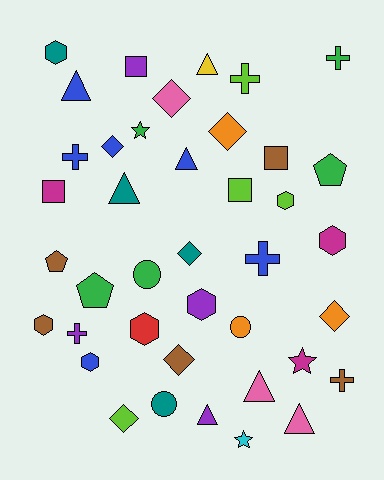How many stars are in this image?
There are 3 stars.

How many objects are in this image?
There are 40 objects.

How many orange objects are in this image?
There are 3 orange objects.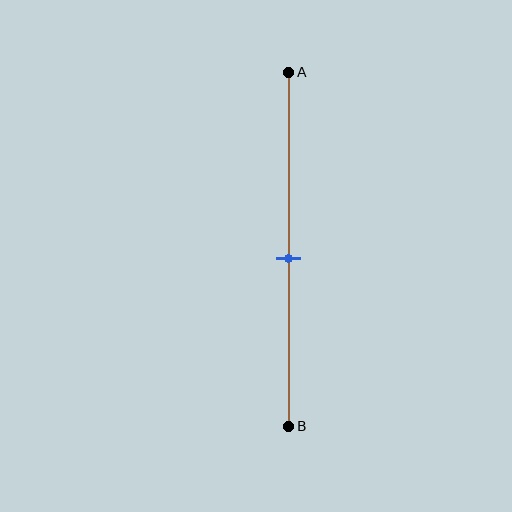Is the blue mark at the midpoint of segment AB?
Yes, the mark is approximately at the midpoint.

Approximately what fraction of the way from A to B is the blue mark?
The blue mark is approximately 55% of the way from A to B.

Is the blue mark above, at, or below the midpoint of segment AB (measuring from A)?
The blue mark is approximately at the midpoint of segment AB.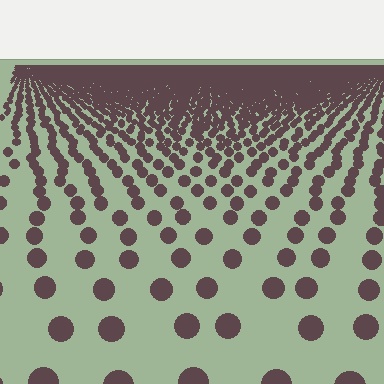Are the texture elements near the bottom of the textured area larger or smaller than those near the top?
Larger. Near the bottom, elements are closer to the viewer and appear at a bigger on-screen size.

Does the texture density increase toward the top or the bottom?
Density increases toward the top.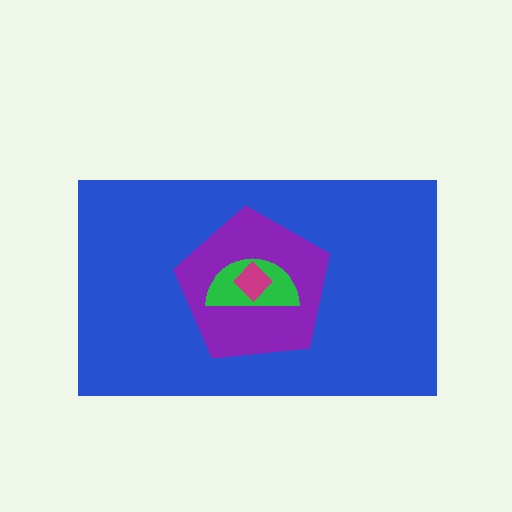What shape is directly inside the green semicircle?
The magenta diamond.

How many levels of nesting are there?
4.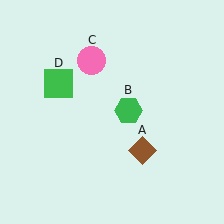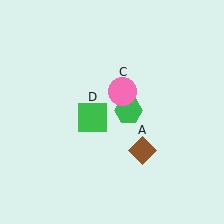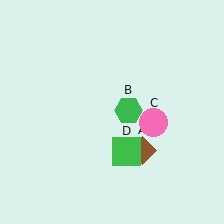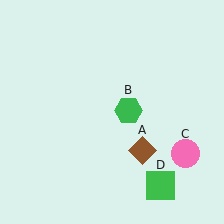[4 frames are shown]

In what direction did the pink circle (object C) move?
The pink circle (object C) moved down and to the right.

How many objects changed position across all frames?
2 objects changed position: pink circle (object C), green square (object D).